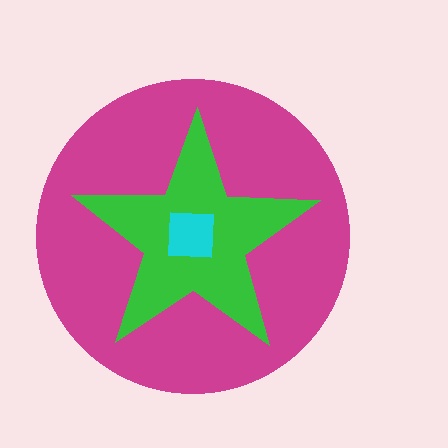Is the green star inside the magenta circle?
Yes.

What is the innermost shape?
The cyan square.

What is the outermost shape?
The magenta circle.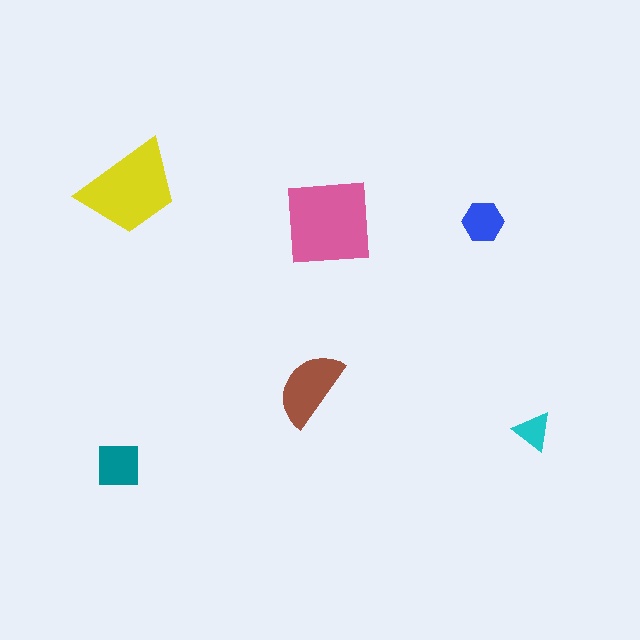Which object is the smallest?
The cyan triangle.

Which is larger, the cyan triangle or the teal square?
The teal square.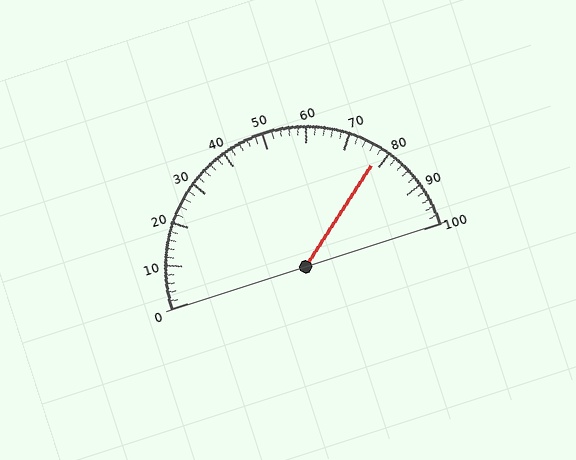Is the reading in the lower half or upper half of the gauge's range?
The reading is in the upper half of the range (0 to 100).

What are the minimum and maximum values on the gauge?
The gauge ranges from 0 to 100.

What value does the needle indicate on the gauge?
The needle indicates approximately 78.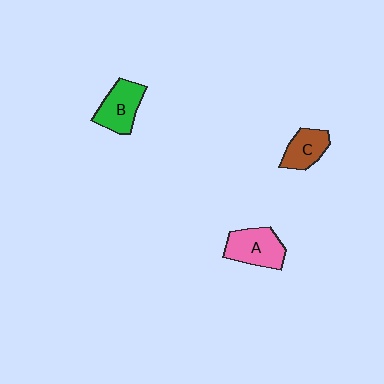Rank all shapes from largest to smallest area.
From largest to smallest: A (pink), B (green), C (brown).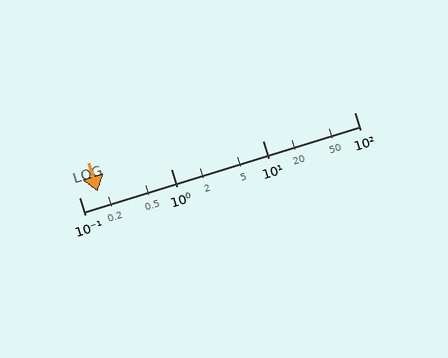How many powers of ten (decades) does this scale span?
The scale spans 3 decades, from 0.1 to 100.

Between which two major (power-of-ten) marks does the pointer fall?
The pointer is between 0.1 and 1.